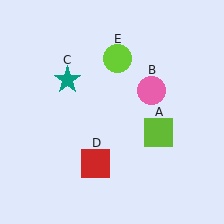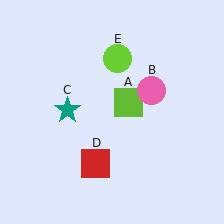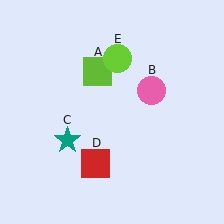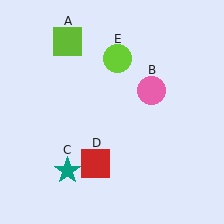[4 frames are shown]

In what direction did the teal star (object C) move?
The teal star (object C) moved down.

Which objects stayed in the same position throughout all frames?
Pink circle (object B) and red square (object D) and lime circle (object E) remained stationary.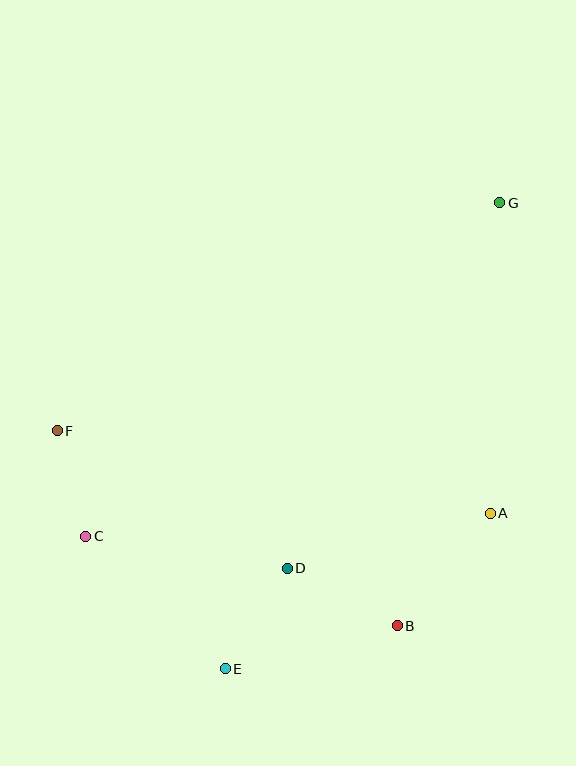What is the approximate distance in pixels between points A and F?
The distance between A and F is approximately 441 pixels.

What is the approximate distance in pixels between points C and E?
The distance between C and E is approximately 192 pixels.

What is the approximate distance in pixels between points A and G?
The distance between A and G is approximately 311 pixels.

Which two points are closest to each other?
Points C and F are closest to each other.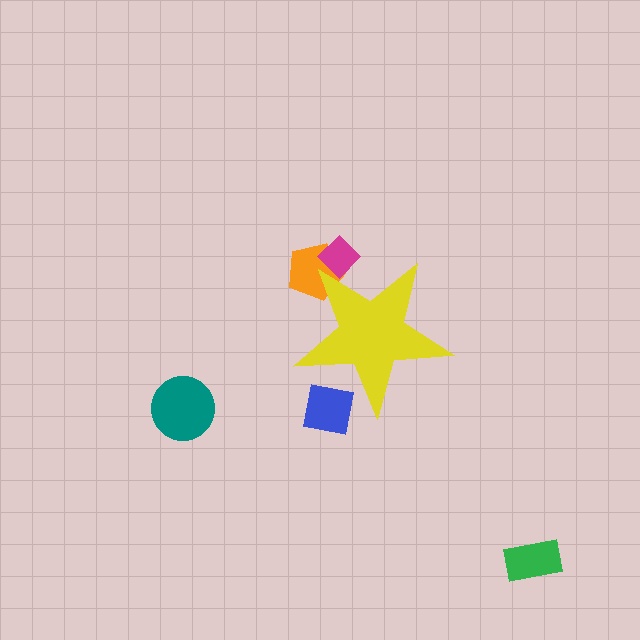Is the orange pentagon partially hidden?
Yes, the orange pentagon is partially hidden behind the yellow star.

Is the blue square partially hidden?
Yes, the blue square is partially hidden behind the yellow star.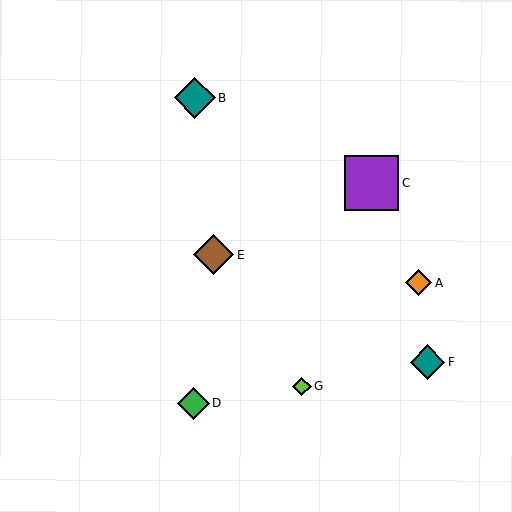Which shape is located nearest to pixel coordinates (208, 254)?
The brown diamond (labeled E) at (214, 255) is nearest to that location.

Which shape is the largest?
The purple square (labeled C) is the largest.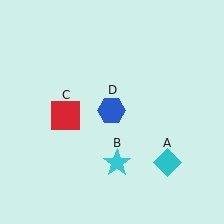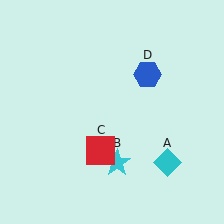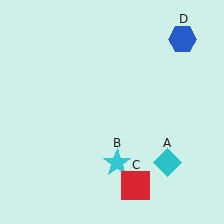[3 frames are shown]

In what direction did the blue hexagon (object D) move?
The blue hexagon (object D) moved up and to the right.